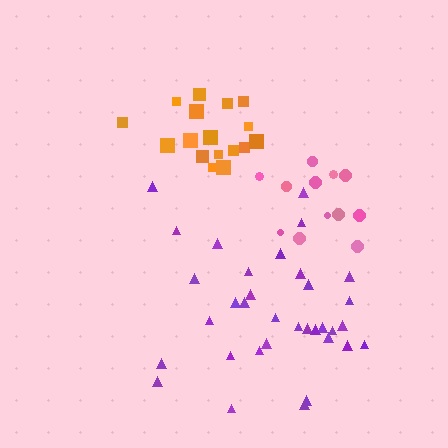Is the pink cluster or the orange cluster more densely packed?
Orange.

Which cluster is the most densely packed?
Orange.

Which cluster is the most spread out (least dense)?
Purple.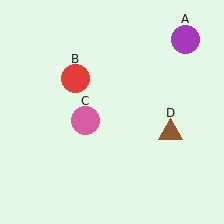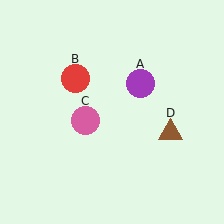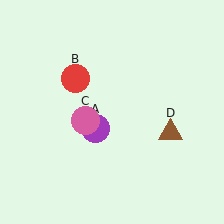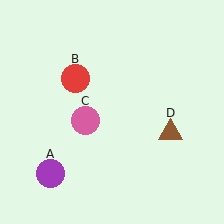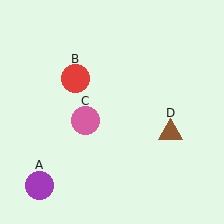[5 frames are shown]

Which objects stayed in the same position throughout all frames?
Red circle (object B) and pink circle (object C) and brown triangle (object D) remained stationary.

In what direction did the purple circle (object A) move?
The purple circle (object A) moved down and to the left.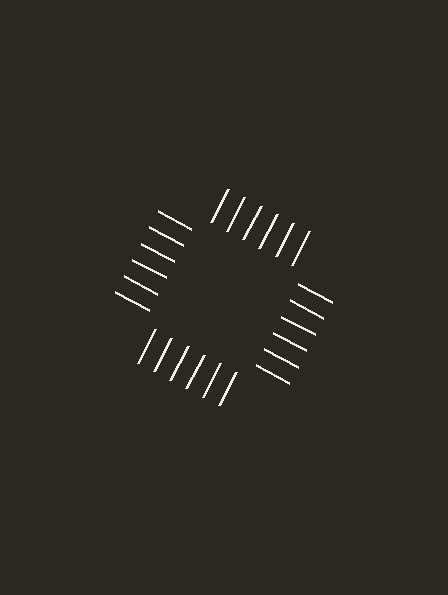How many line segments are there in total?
24 — 6 along each of the 4 edges.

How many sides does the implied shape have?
4 sides — the line-ends trace a square.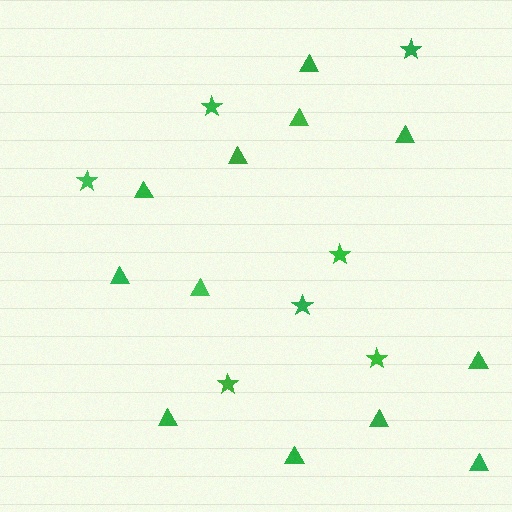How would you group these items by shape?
There are 2 groups: one group of stars (7) and one group of triangles (12).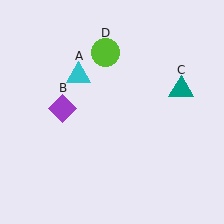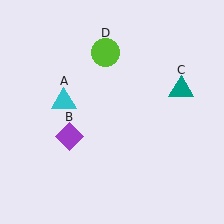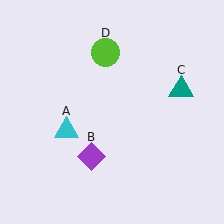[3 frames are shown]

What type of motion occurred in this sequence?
The cyan triangle (object A), purple diamond (object B) rotated counterclockwise around the center of the scene.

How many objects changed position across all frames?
2 objects changed position: cyan triangle (object A), purple diamond (object B).